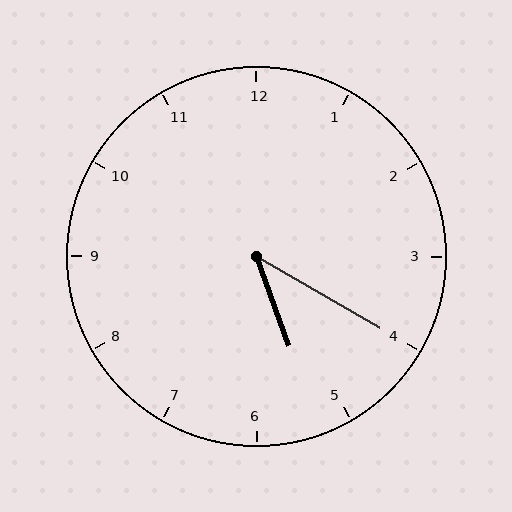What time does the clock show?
5:20.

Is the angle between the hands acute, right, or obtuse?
It is acute.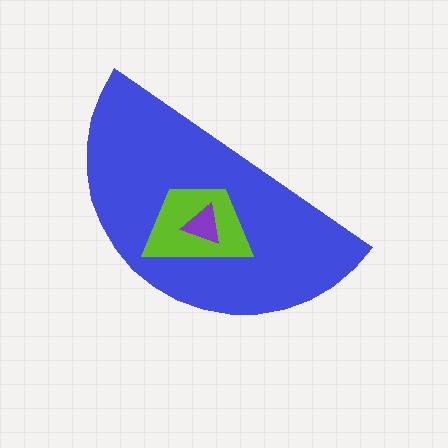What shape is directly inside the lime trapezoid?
The purple triangle.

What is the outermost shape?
The blue semicircle.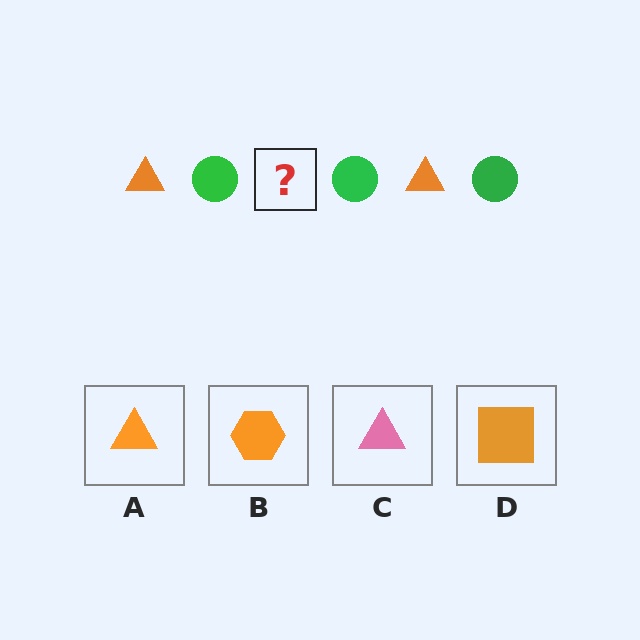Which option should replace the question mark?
Option A.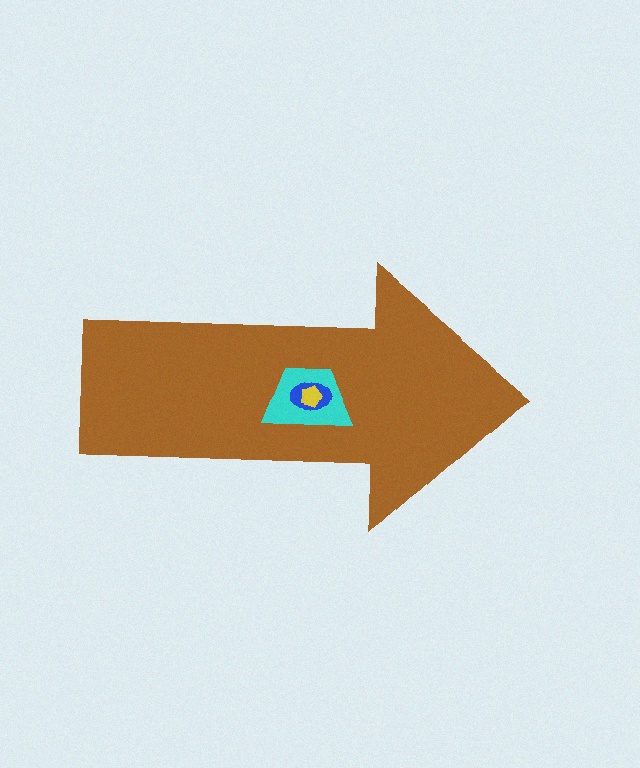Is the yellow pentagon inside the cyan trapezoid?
Yes.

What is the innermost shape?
The yellow pentagon.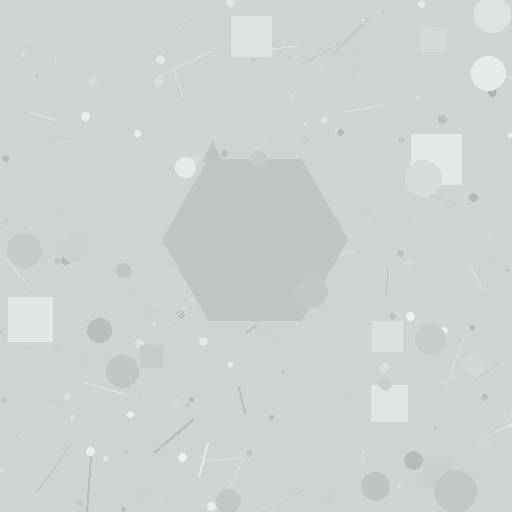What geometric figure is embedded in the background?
A hexagon is embedded in the background.